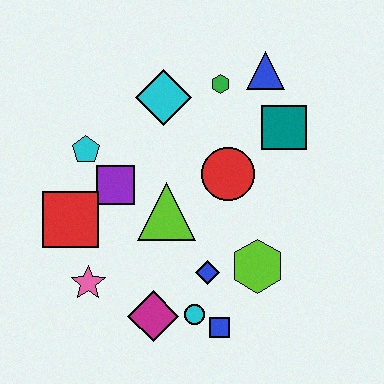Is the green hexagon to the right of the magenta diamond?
Yes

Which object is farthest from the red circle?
The pink star is farthest from the red circle.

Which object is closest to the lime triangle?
The purple square is closest to the lime triangle.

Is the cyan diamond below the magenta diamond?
No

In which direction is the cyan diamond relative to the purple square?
The cyan diamond is above the purple square.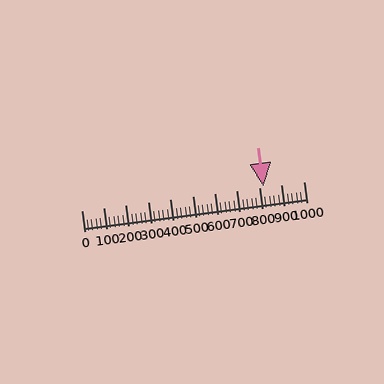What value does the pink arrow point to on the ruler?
The pink arrow points to approximately 818.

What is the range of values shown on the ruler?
The ruler shows values from 0 to 1000.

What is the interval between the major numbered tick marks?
The major tick marks are spaced 100 units apart.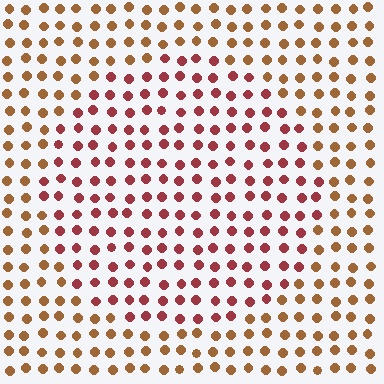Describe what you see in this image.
The image is filled with small brown elements in a uniform arrangement. A circle-shaped region is visible where the elements are tinted to a slightly different hue, forming a subtle color boundary.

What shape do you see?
I see a circle.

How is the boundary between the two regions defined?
The boundary is defined purely by a slight shift in hue (about 35 degrees). Spacing, size, and orientation are identical on both sides.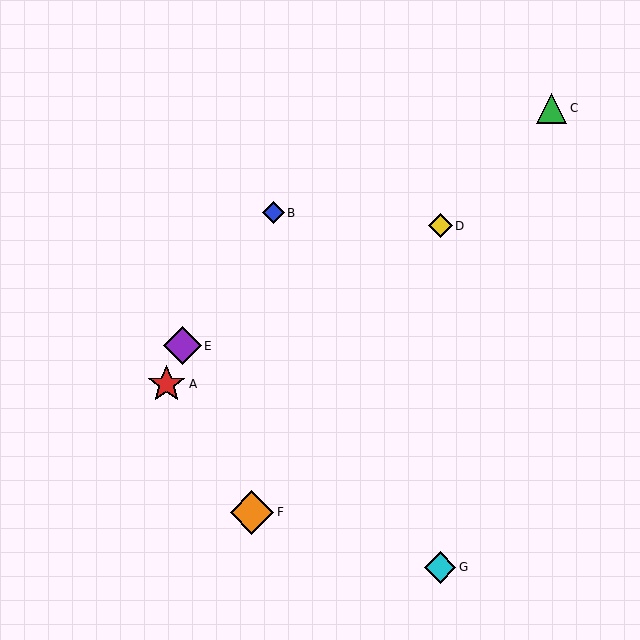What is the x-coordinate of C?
Object C is at x≈552.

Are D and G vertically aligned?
Yes, both are at x≈440.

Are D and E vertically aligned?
No, D is at x≈440 and E is at x≈182.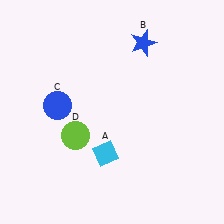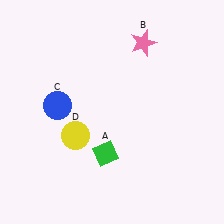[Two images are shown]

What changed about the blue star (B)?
In Image 1, B is blue. In Image 2, it changed to pink.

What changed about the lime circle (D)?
In Image 1, D is lime. In Image 2, it changed to yellow.